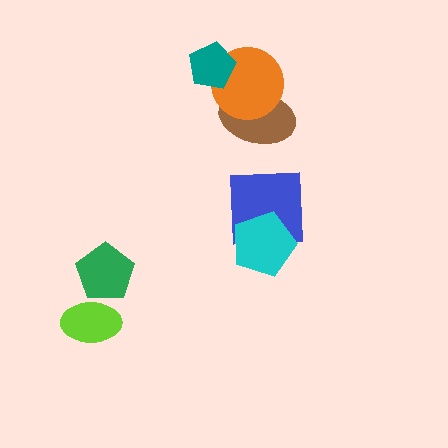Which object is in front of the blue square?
The cyan pentagon is in front of the blue square.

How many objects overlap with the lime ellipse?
1 object overlaps with the lime ellipse.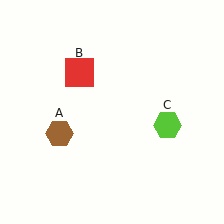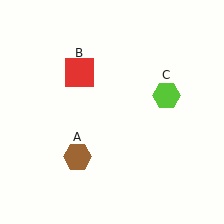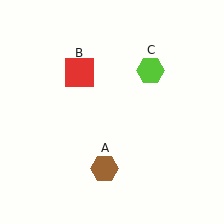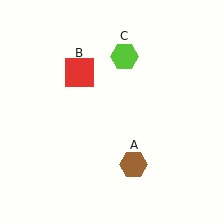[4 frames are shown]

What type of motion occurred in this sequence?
The brown hexagon (object A), lime hexagon (object C) rotated counterclockwise around the center of the scene.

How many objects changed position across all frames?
2 objects changed position: brown hexagon (object A), lime hexagon (object C).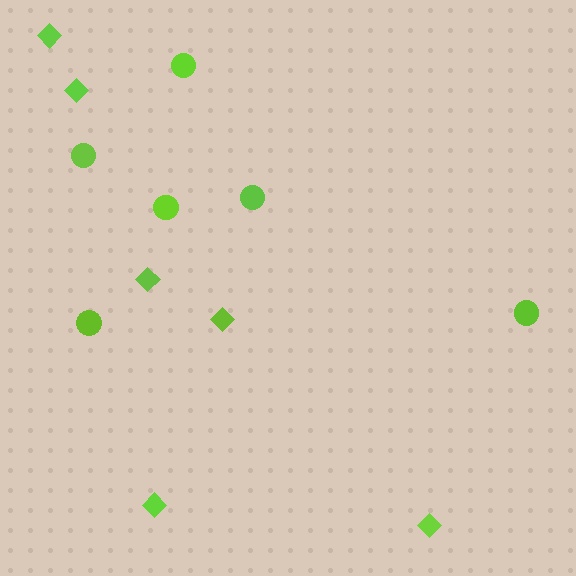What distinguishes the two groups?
There are 2 groups: one group of diamonds (6) and one group of circles (6).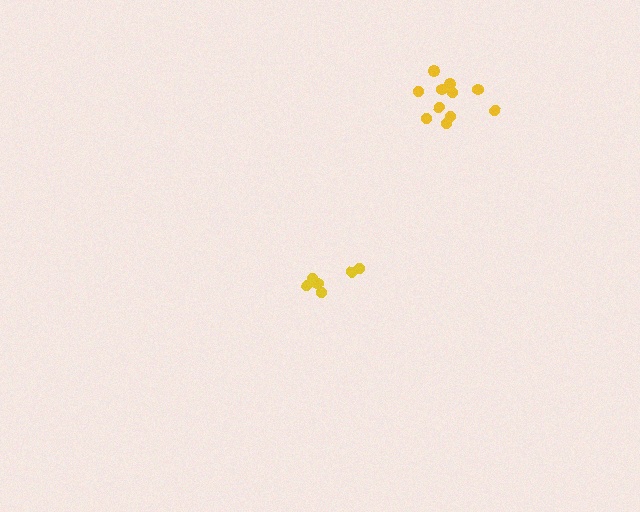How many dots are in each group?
Group 1: 6 dots, Group 2: 11 dots (17 total).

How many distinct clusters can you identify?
There are 2 distinct clusters.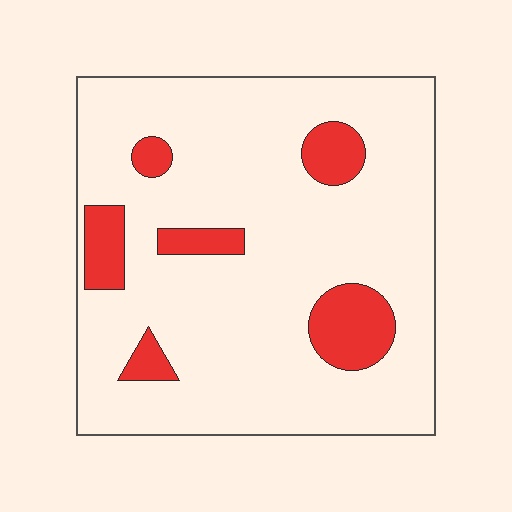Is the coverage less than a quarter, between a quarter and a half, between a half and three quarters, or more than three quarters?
Less than a quarter.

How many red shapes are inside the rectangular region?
6.